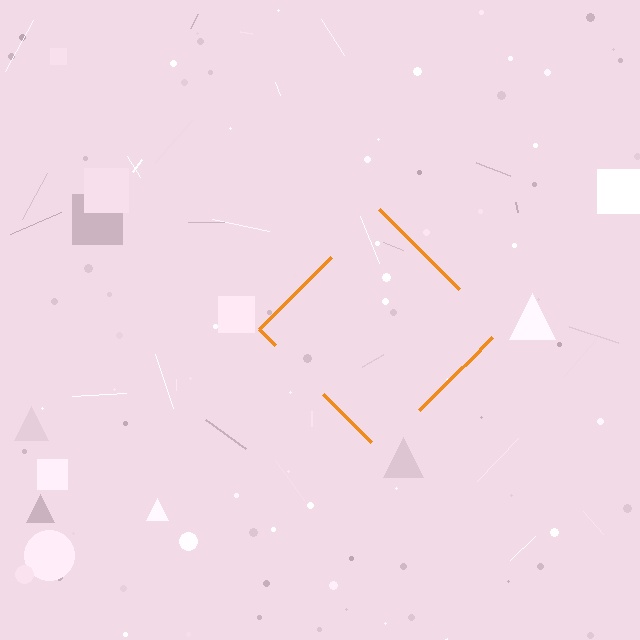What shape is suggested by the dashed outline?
The dashed outline suggests a diamond.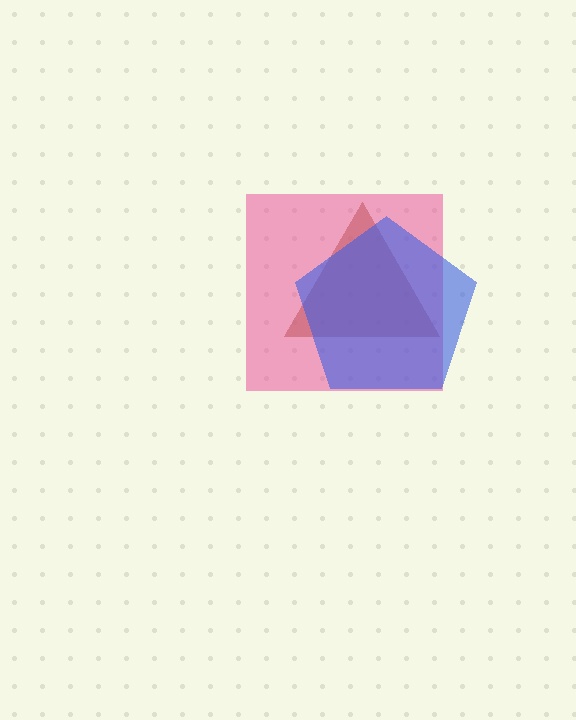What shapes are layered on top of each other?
The layered shapes are: a brown triangle, a pink square, a blue pentagon.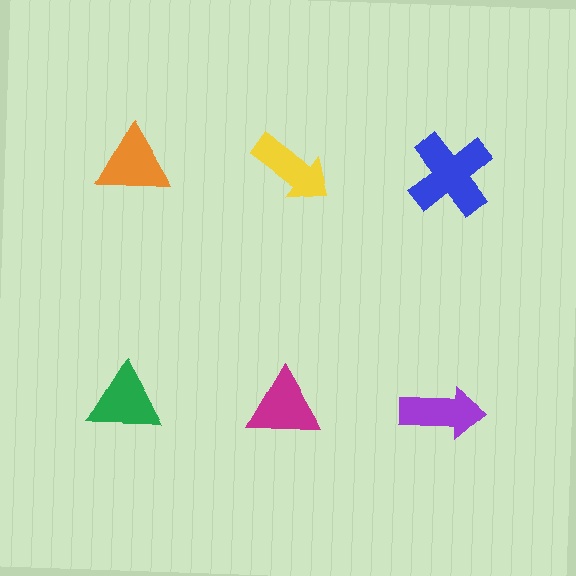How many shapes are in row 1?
3 shapes.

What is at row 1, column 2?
A yellow arrow.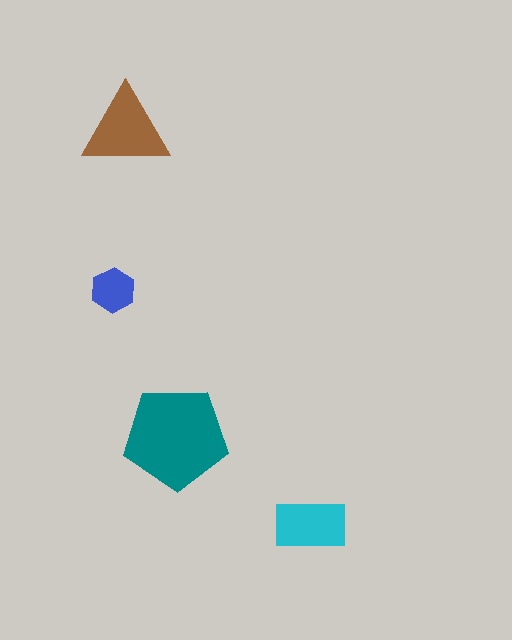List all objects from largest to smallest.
The teal pentagon, the brown triangle, the cyan rectangle, the blue hexagon.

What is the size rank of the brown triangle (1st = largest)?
2nd.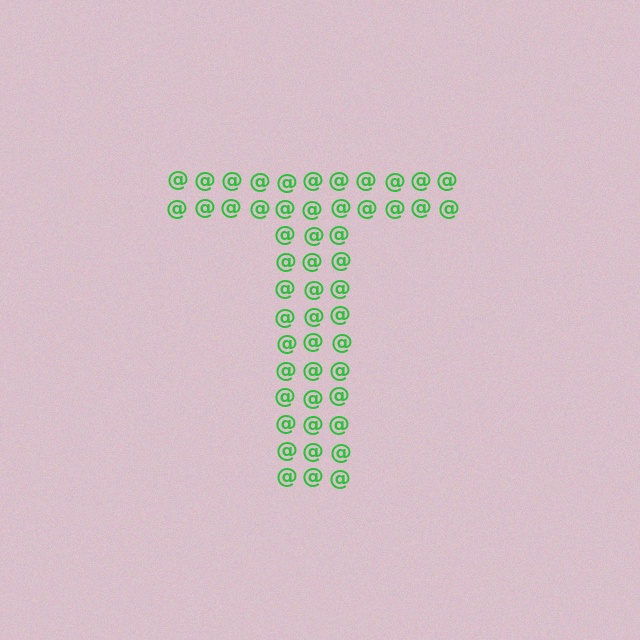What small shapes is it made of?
It is made of small at signs.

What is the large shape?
The large shape is the letter T.